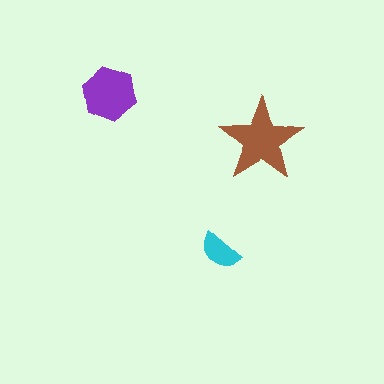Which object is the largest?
The brown star.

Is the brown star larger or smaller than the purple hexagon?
Larger.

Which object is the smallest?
The cyan semicircle.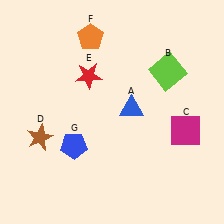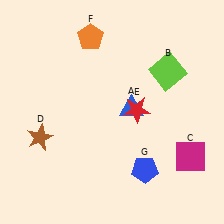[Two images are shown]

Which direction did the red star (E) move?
The red star (E) moved right.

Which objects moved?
The objects that moved are: the magenta square (C), the red star (E), the blue pentagon (G).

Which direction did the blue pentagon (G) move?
The blue pentagon (G) moved right.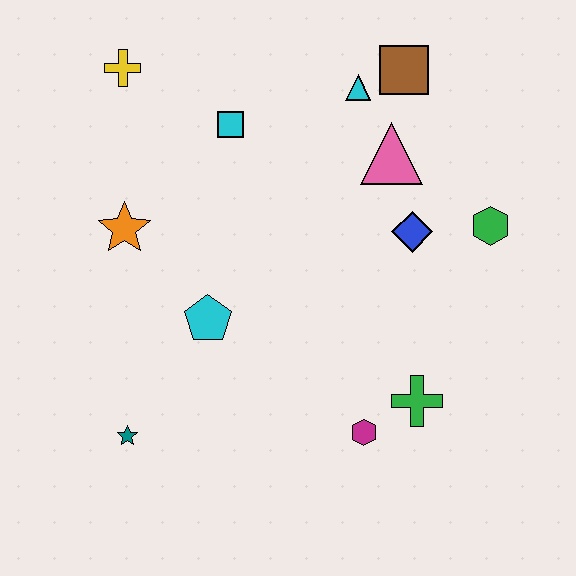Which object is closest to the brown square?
The cyan triangle is closest to the brown square.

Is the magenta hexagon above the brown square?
No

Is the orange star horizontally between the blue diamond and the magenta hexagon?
No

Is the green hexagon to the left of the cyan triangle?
No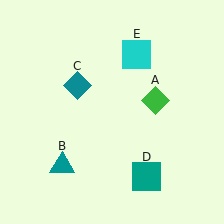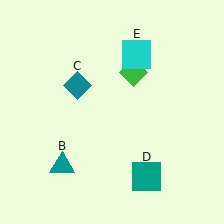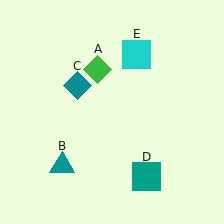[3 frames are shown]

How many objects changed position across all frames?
1 object changed position: green diamond (object A).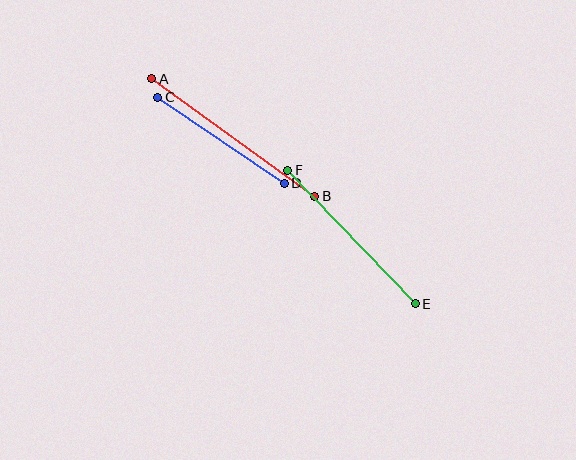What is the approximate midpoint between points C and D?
The midpoint is at approximately (221, 140) pixels.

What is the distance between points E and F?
The distance is approximately 185 pixels.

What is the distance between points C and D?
The distance is approximately 153 pixels.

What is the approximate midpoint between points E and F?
The midpoint is at approximately (351, 237) pixels.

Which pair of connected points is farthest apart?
Points A and B are farthest apart.